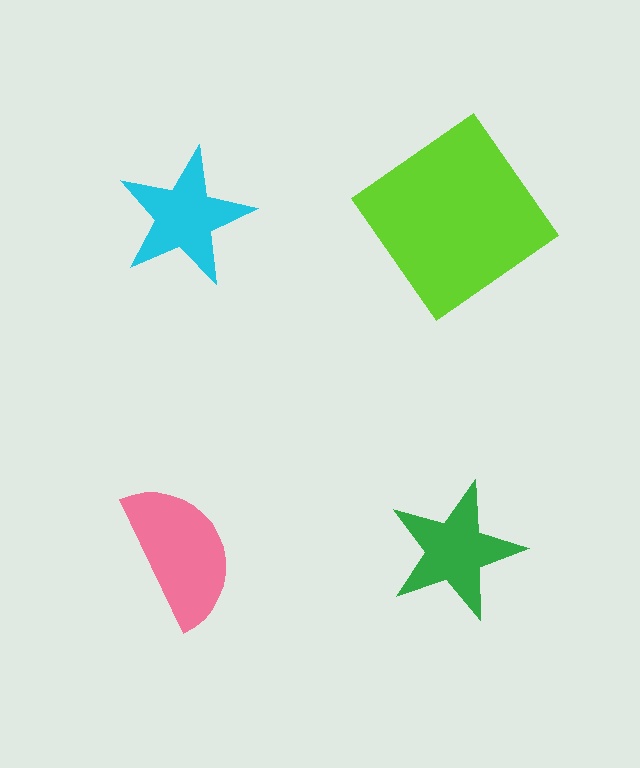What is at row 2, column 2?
A green star.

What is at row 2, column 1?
A pink semicircle.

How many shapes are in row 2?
2 shapes.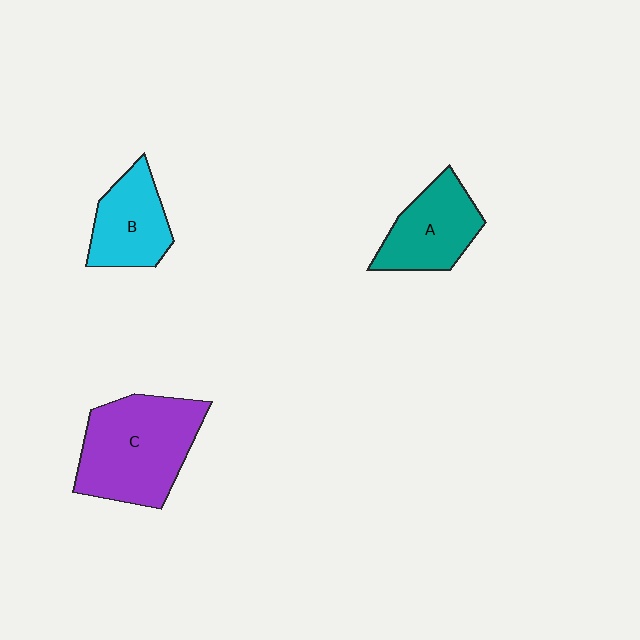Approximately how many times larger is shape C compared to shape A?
Approximately 1.6 times.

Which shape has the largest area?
Shape C (purple).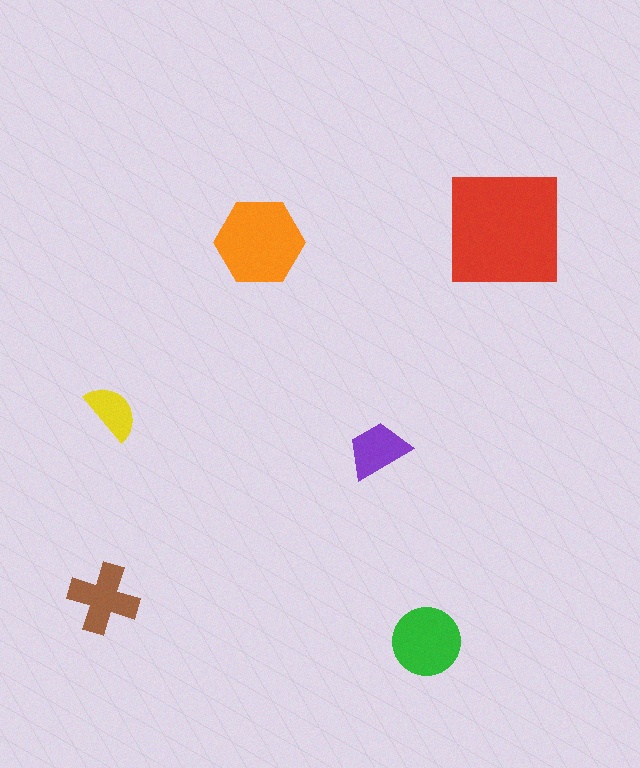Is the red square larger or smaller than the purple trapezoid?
Larger.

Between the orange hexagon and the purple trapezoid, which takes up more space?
The orange hexagon.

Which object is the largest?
The red square.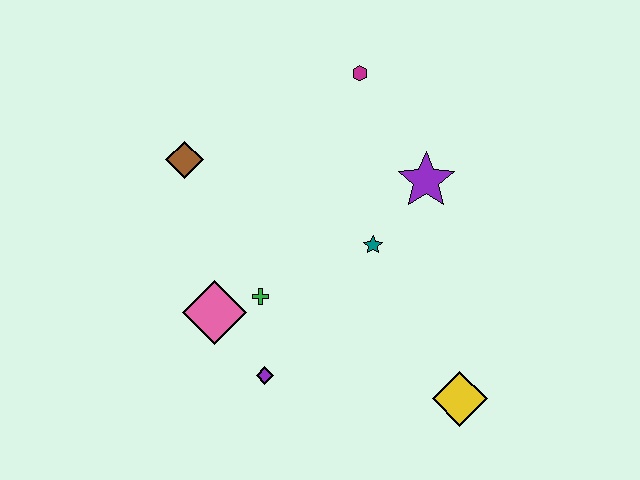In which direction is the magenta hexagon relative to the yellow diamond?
The magenta hexagon is above the yellow diamond.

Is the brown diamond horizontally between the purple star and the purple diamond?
No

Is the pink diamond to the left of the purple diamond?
Yes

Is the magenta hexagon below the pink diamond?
No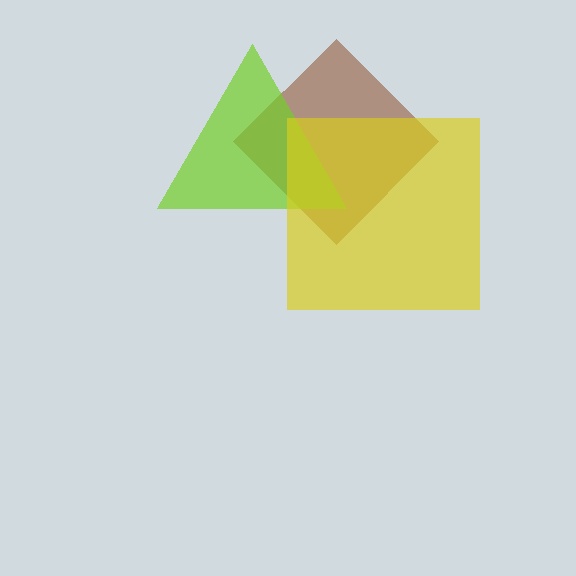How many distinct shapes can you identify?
There are 3 distinct shapes: a brown diamond, a lime triangle, a yellow square.